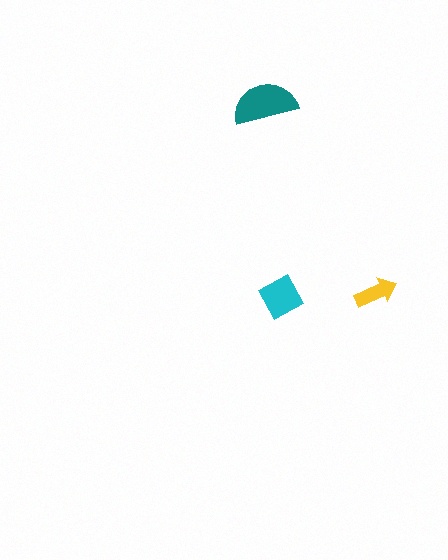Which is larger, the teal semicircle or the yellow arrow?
The teal semicircle.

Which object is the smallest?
The yellow arrow.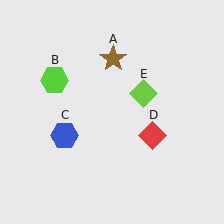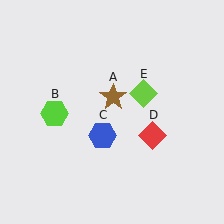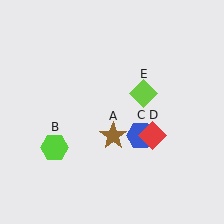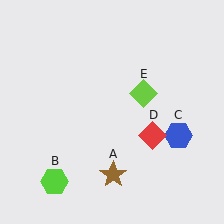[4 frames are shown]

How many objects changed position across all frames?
3 objects changed position: brown star (object A), lime hexagon (object B), blue hexagon (object C).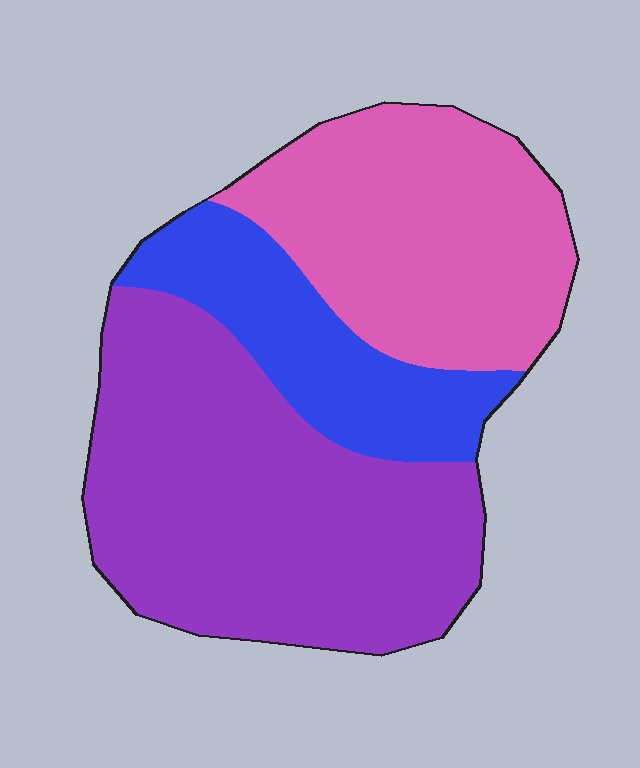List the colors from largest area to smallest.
From largest to smallest: purple, pink, blue.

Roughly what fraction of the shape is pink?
Pink takes up about one third (1/3) of the shape.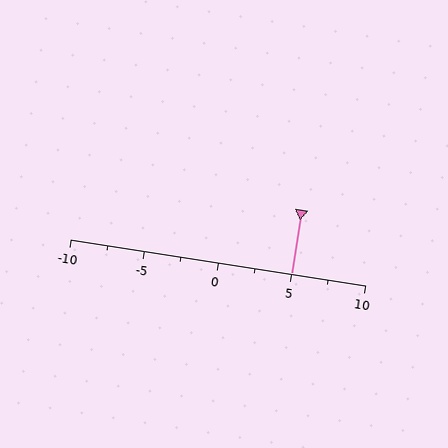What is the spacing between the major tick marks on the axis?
The major ticks are spaced 5 apart.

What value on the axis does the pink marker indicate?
The marker indicates approximately 5.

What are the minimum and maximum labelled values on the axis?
The axis runs from -10 to 10.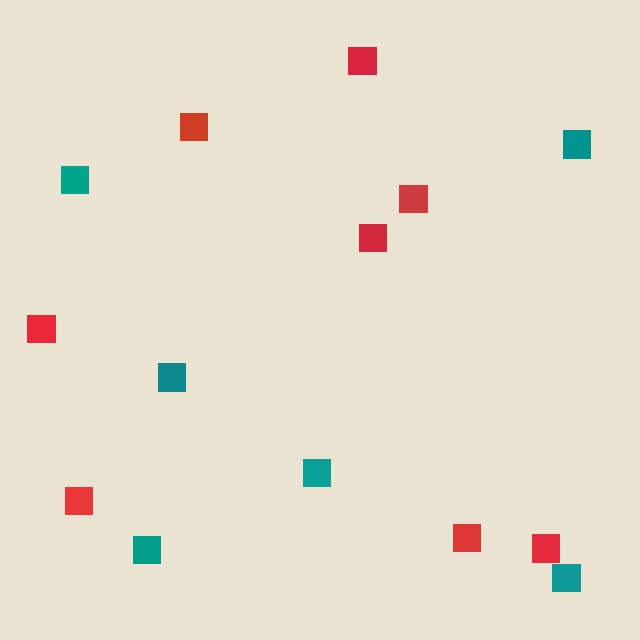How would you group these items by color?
There are 2 groups: one group of red squares (8) and one group of teal squares (6).